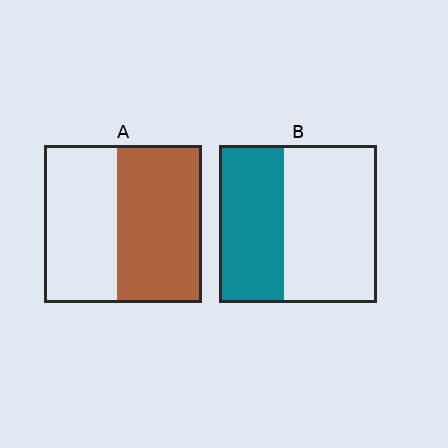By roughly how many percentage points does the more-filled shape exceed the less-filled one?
By roughly 15 percentage points (A over B).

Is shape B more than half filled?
No.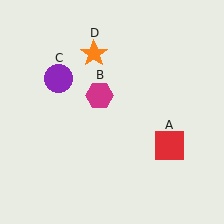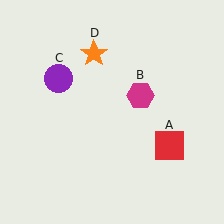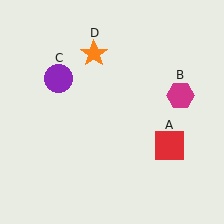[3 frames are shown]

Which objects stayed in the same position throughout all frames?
Red square (object A) and purple circle (object C) and orange star (object D) remained stationary.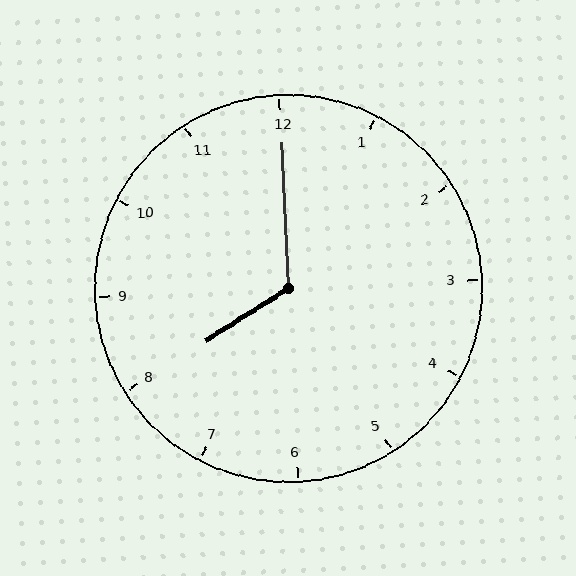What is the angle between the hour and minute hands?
Approximately 120 degrees.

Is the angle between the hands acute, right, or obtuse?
It is obtuse.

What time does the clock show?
8:00.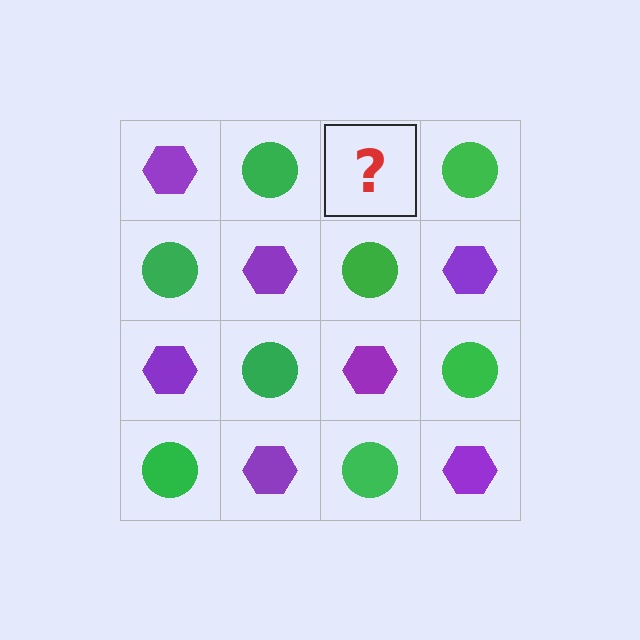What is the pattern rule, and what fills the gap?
The rule is that it alternates purple hexagon and green circle in a checkerboard pattern. The gap should be filled with a purple hexagon.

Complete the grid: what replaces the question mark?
The question mark should be replaced with a purple hexagon.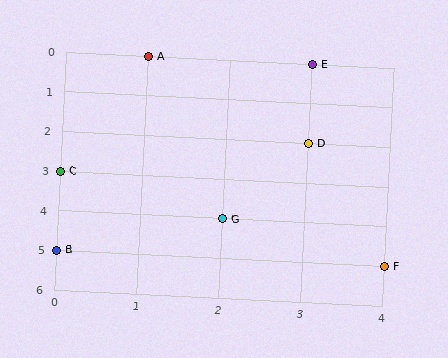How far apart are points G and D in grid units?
Points G and D are 1 column and 2 rows apart (about 2.2 grid units diagonally).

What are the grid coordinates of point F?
Point F is at grid coordinates (4, 5).